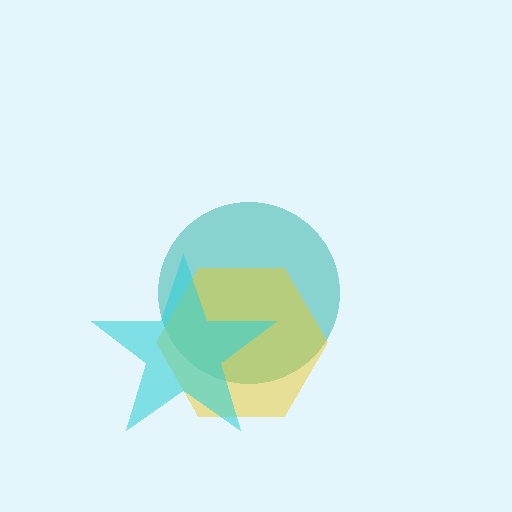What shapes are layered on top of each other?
The layered shapes are: a teal circle, a yellow hexagon, a cyan star.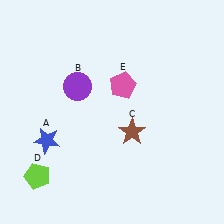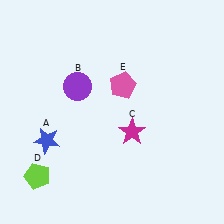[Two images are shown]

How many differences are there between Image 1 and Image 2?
There is 1 difference between the two images.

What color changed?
The star (C) changed from brown in Image 1 to magenta in Image 2.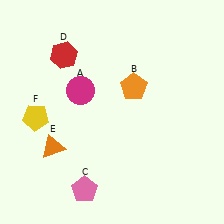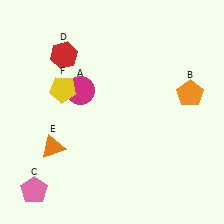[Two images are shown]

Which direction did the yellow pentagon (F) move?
The yellow pentagon (F) moved up.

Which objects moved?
The objects that moved are: the orange pentagon (B), the pink pentagon (C), the yellow pentagon (F).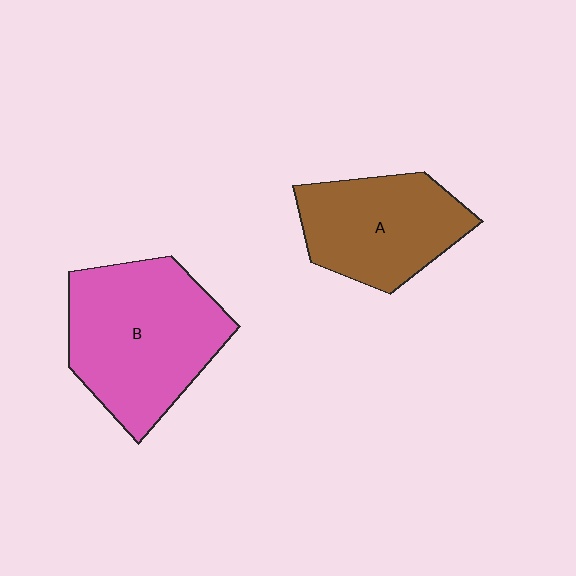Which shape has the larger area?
Shape B (pink).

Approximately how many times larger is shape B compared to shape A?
Approximately 1.4 times.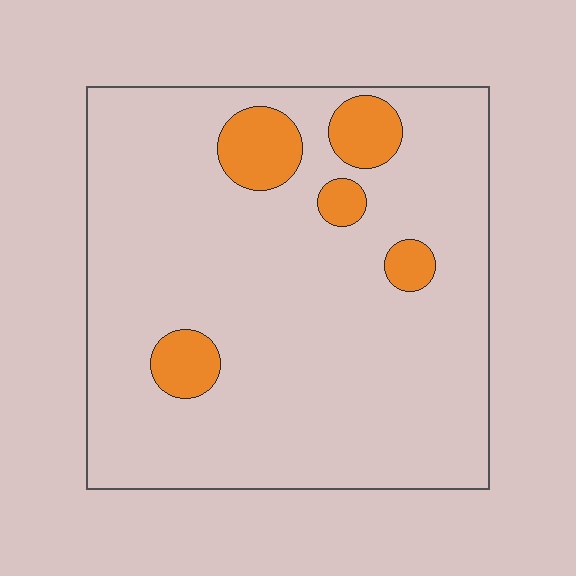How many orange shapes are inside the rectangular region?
5.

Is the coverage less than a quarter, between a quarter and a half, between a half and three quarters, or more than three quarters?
Less than a quarter.